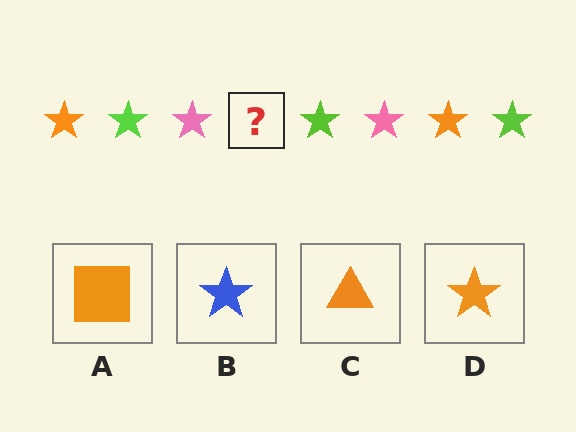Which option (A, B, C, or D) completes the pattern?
D.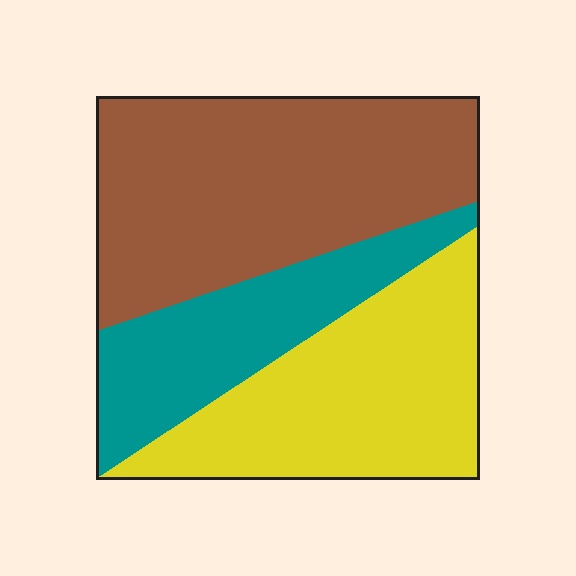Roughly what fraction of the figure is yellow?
Yellow takes up about one third (1/3) of the figure.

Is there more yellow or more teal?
Yellow.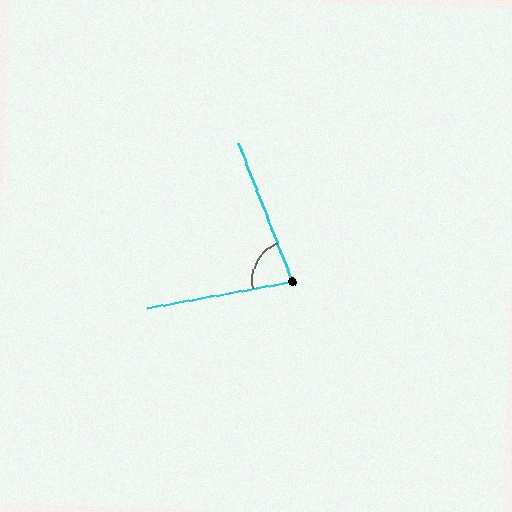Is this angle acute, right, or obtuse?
It is acute.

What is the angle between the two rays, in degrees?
Approximately 79 degrees.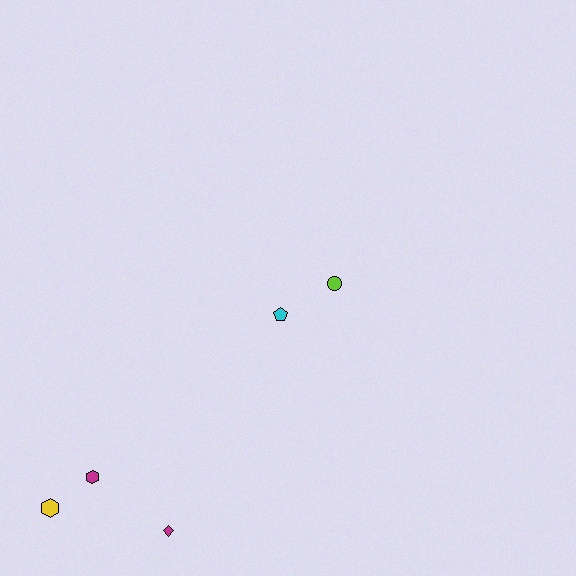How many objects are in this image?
There are 5 objects.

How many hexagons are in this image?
There are 2 hexagons.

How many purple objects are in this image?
There are no purple objects.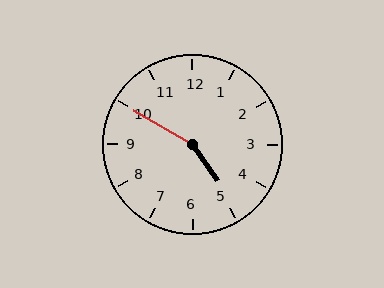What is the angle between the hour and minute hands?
Approximately 155 degrees.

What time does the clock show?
4:50.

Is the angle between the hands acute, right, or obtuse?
It is obtuse.